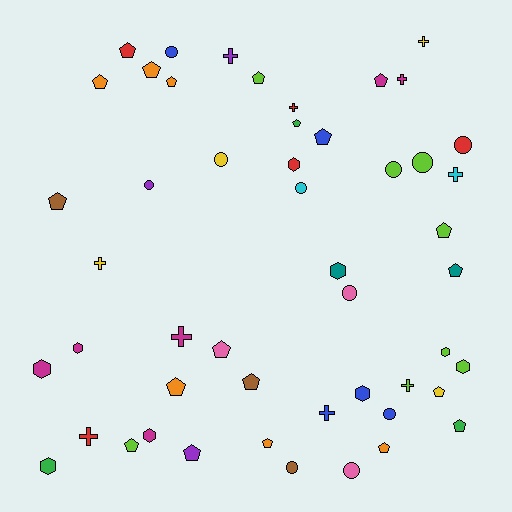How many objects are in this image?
There are 50 objects.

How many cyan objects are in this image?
There are 2 cyan objects.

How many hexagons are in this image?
There are 9 hexagons.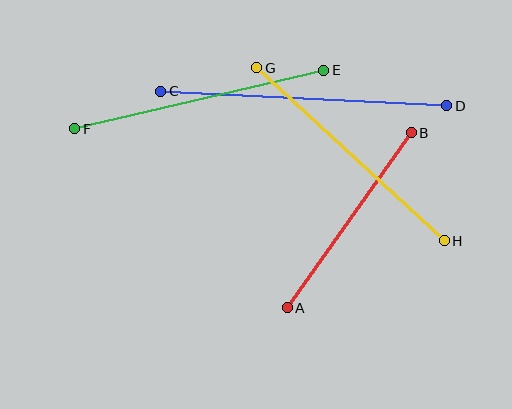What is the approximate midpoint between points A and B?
The midpoint is at approximately (349, 220) pixels.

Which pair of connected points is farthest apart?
Points C and D are farthest apart.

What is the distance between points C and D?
The distance is approximately 286 pixels.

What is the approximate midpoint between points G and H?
The midpoint is at approximately (350, 154) pixels.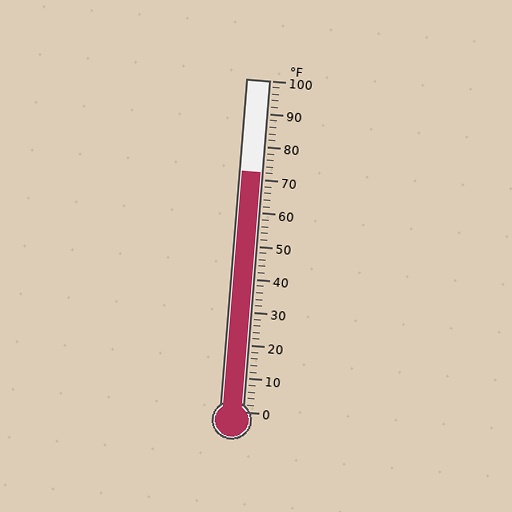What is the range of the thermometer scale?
The thermometer scale ranges from 0°F to 100°F.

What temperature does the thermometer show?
The thermometer shows approximately 72°F.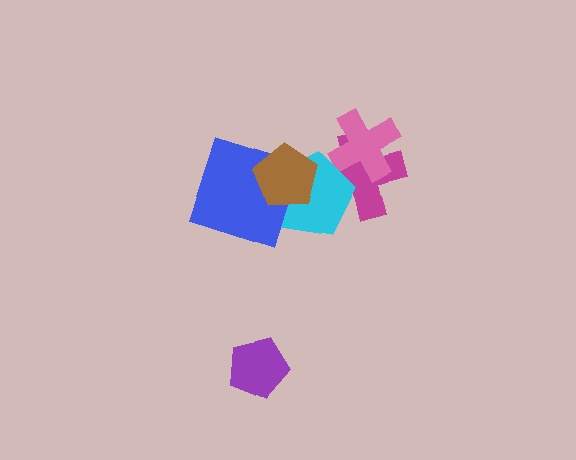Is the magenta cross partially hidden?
Yes, it is partially covered by another shape.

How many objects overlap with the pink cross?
2 objects overlap with the pink cross.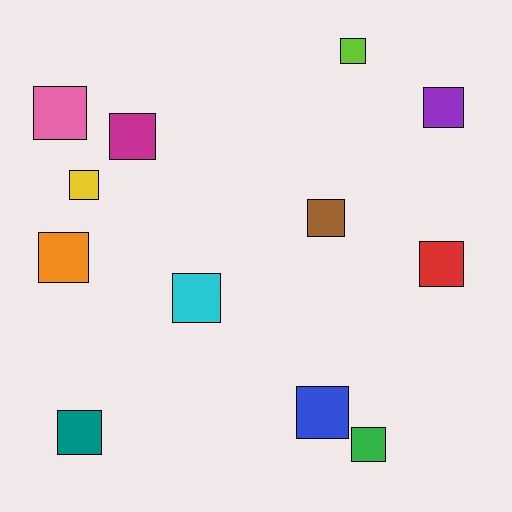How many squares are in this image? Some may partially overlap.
There are 12 squares.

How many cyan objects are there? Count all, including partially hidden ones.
There is 1 cyan object.